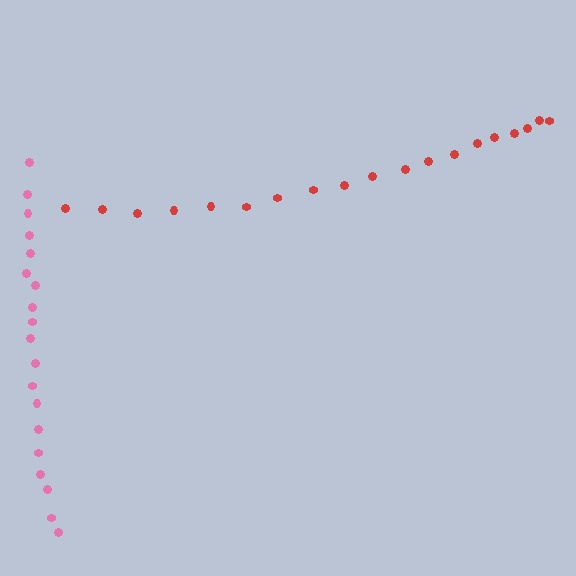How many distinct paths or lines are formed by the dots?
There are 2 distinct paths.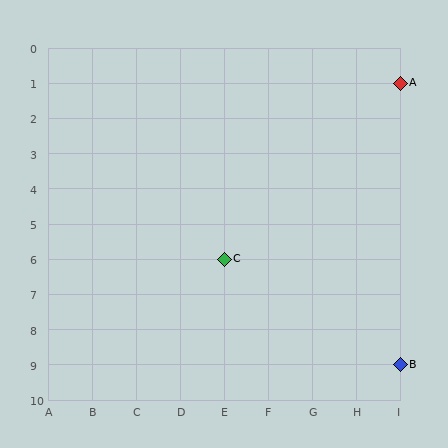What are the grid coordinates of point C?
Point C is at grid coordinates (E, 6).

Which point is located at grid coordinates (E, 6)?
Point C is at (E, 6).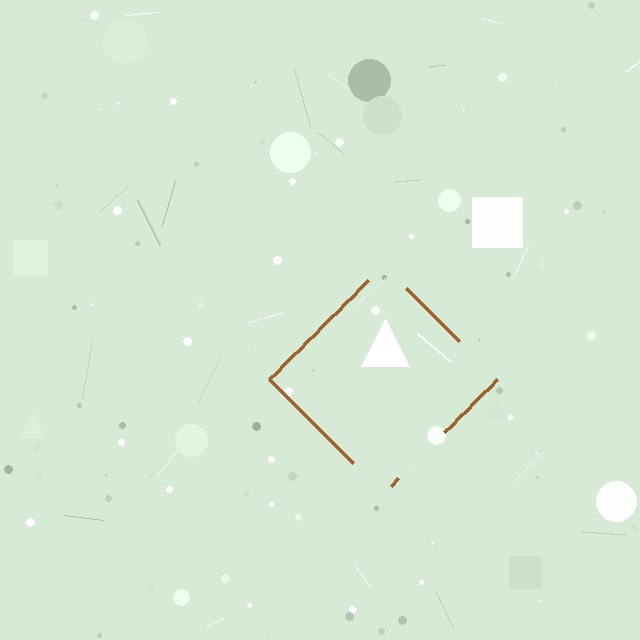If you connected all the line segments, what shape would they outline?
They would outline a diamond.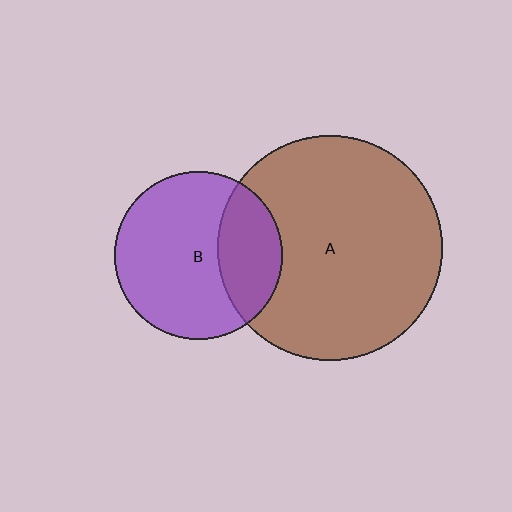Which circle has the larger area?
Circle A (brown).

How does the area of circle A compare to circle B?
Approximately 1.8 times.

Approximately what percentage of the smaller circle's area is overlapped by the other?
Approximately 30%.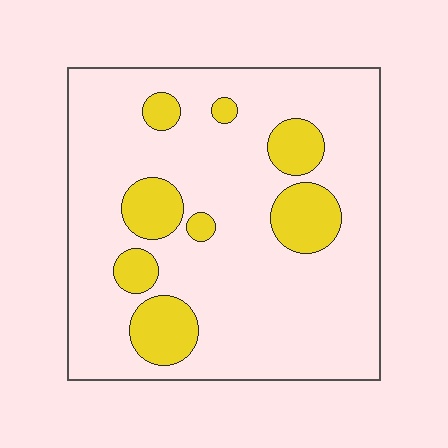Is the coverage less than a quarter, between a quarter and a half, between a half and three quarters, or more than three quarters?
Less than a quarter.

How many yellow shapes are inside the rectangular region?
8.